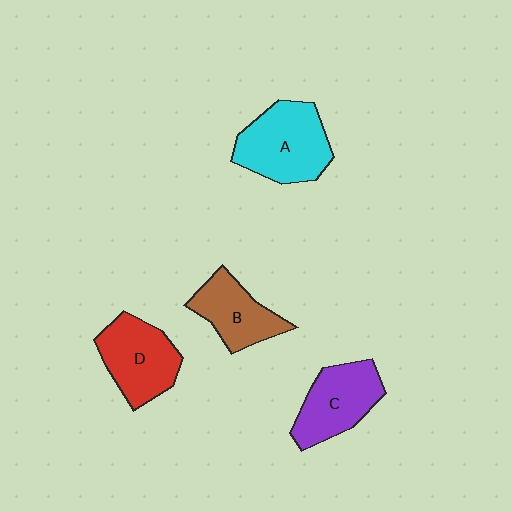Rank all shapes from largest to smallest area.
From largest to smallest: A (cyan), D (red), C (purple), B (brown).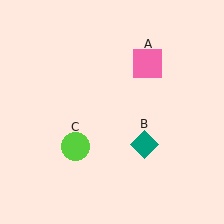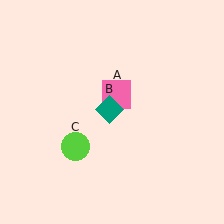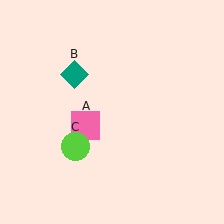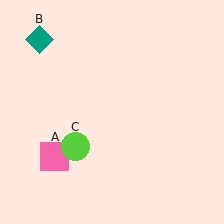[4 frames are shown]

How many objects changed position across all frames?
2 objects changed position: pink square (object A), teal diamond (object B).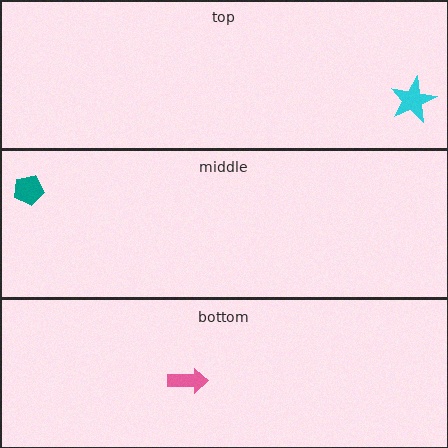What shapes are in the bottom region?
The pink arrow.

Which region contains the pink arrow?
The bottom region.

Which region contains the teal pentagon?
The middle region.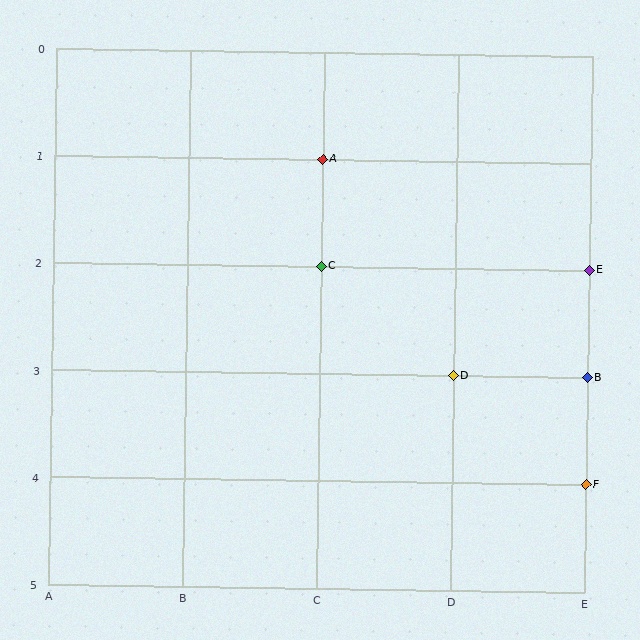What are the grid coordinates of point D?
Point D is at grid coordinates (D, 3).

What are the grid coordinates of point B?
Point B is at grid coordinates (E, 3).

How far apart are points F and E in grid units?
Points F and E are 2 rows apart.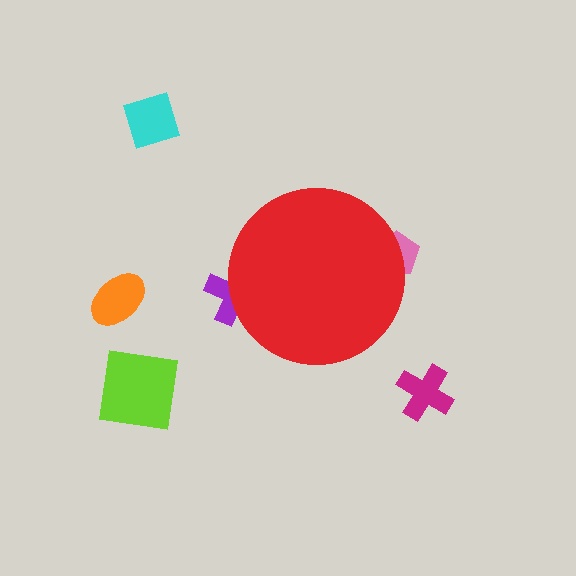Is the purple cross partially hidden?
Yes, the purple cross is partially hidden behind the red circle.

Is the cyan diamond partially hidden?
No, the cyan diamond is fully visible.